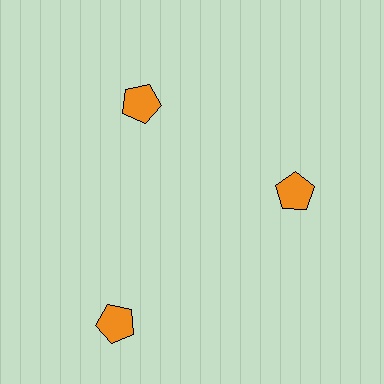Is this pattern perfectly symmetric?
No. The 3 orange pentagons are arranged in a ring, but one element near the 7 o'clock position is pushed outward from the center, breaking the 3-fold rotational symmetry.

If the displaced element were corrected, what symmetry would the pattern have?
It would have 3-fold rotational symmetry — the pattern would map onto itself every 120 degrees.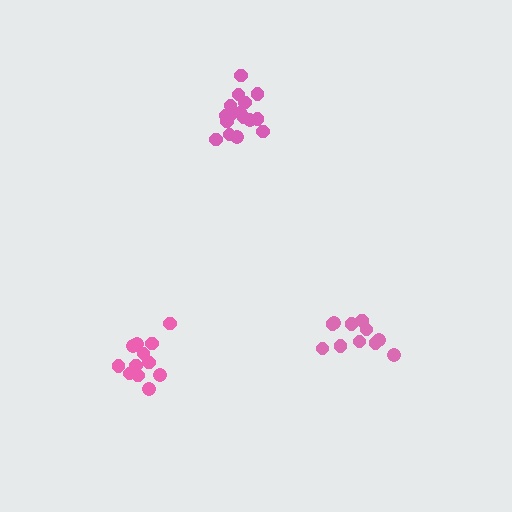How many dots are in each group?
Group 1: 12 dots, Group 2: 16 dots, Group 3: 11 dots (39 total).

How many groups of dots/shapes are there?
There are 3 groups.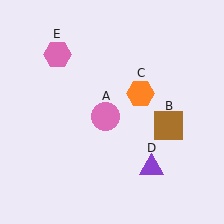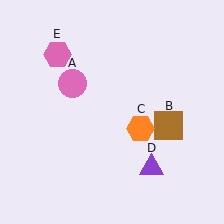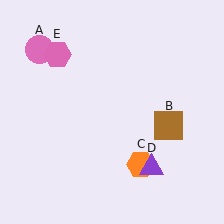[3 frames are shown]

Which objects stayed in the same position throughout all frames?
Brown square (object B) and purple triangle (object D) and pink hexagon (object E) remained stationary.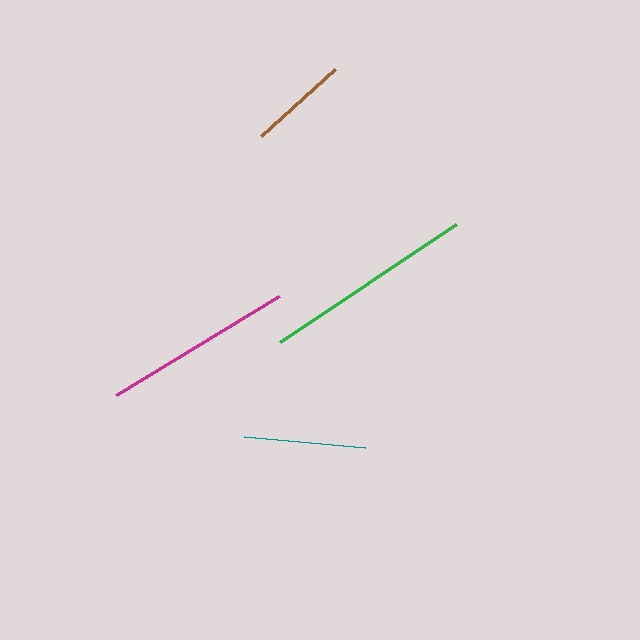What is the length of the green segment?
The green segment is approximately 212 pixels long.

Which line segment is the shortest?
The brown line is the shortest at approximately 99 pixels.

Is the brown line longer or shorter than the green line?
The green line is longer than the brown line.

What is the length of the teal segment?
The teal segment is approximately 122 pixels long.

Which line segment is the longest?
The green line is the longest at approximately 212 pixels.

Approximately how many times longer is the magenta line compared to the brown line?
The magenta line is approximately 1.9 times the length of the brown line.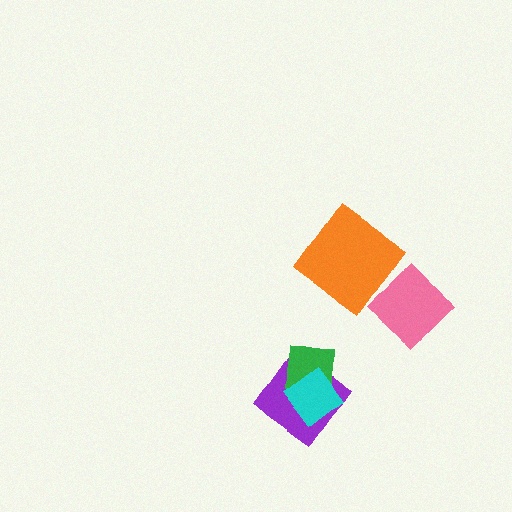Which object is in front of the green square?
The cyan diamond is in front of the green square.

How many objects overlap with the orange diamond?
0 objects overlap with the orange diamond.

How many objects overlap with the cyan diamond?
2 objects overlap with the cyan diamond.